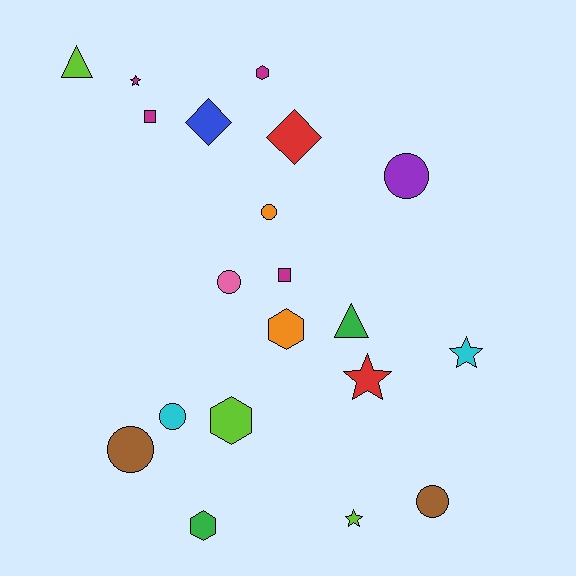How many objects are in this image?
There are 20 objects.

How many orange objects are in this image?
There are 2 orange objects.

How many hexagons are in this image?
There are 4 hexagons.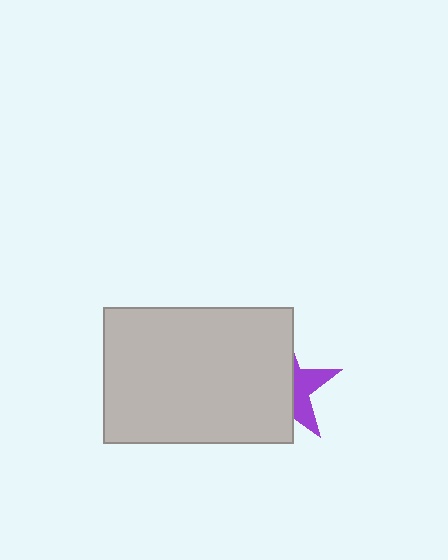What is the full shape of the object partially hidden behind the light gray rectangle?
The partially hidden object is a purple star.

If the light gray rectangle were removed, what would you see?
You would see the complete purple star.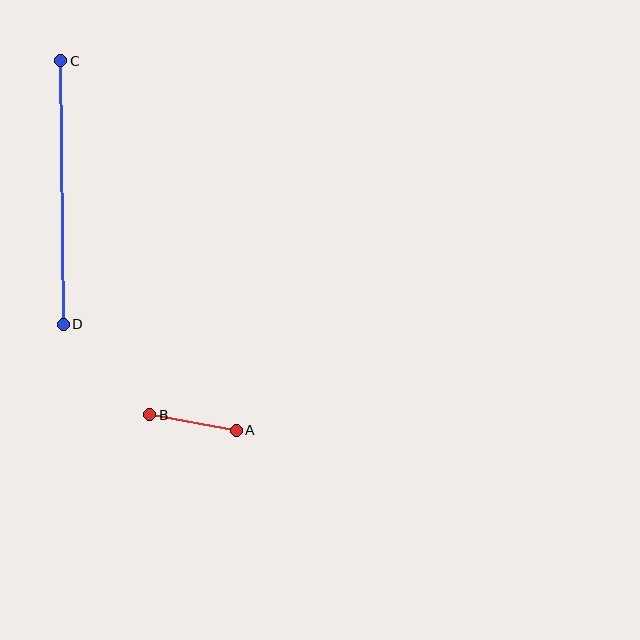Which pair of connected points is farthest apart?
Points C and D are farthest apart.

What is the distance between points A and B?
The distance is approximately 88 pixels.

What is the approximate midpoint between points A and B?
The midpoint is at approximately (193, 423) pixels.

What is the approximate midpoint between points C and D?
The midpoint is at approximately (62, 192) pixels.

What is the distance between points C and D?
The distance is approximately 264 pixels.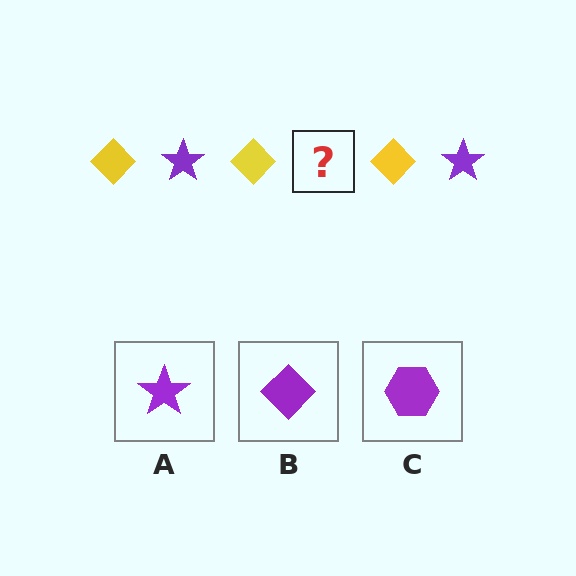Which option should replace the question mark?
Option A.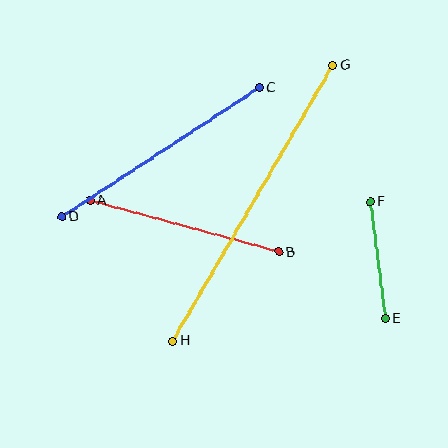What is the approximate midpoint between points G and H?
The midpoint is at approximately (253, 203) pixels.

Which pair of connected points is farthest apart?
Points G and H are farthest apart.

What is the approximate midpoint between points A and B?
The midpoint is at approximately (184, 226) pixels.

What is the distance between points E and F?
The distance is approximately 118 pixels.